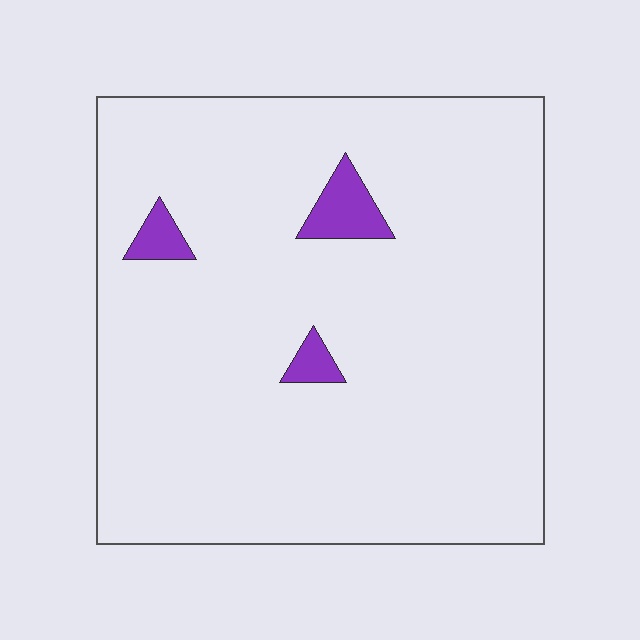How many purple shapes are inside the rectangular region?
3.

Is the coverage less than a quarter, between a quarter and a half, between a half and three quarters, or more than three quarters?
Less than a quarter.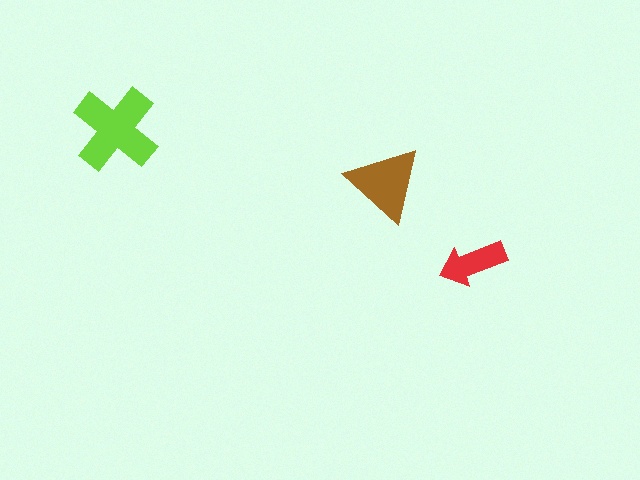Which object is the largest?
The lime cross.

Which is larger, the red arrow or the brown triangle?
The brown triangle.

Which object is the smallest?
The red arrow.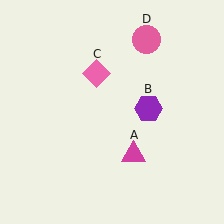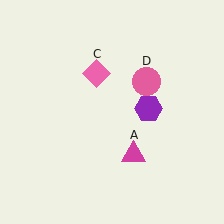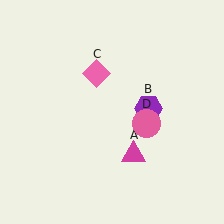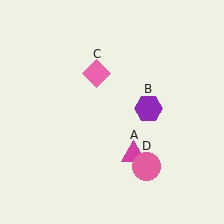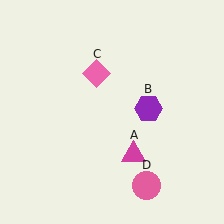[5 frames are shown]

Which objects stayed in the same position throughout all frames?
Magenta triangle (object A) and purple hexagon (object B) and pink diamond (object C) remained stationary.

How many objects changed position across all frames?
1 object changed position: pink circle (object D).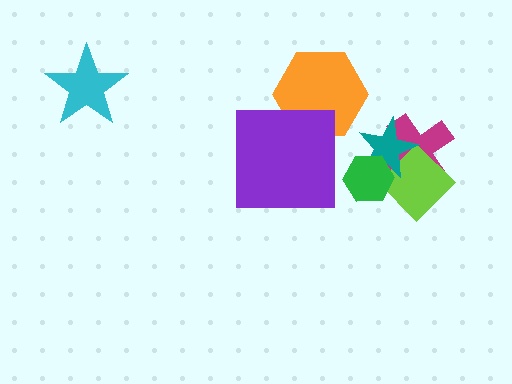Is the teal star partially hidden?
Yes, it is partially covered by another shape.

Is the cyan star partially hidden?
No, no other shape covers it.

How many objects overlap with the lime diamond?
3 objects overlap with the lime diamond.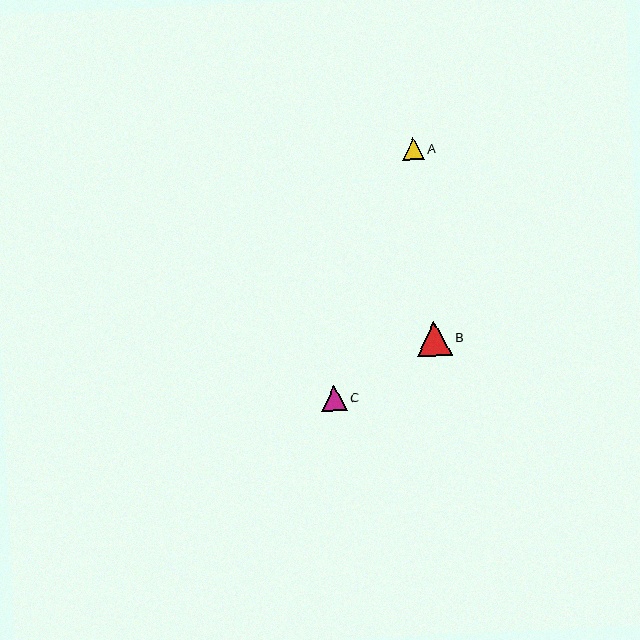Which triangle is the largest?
Triangle B is the largest with a size of approximately 35 pixels.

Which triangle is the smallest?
Triangle A is the smallest with a size of approximately 22 pixels.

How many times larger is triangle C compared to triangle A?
Triangle C is approximately 1.2 times the size of triangle A.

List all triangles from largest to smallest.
From largest to smallest: B, C, A.